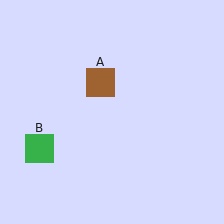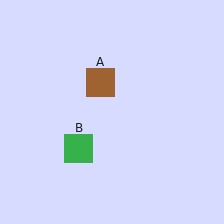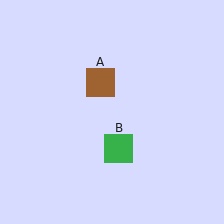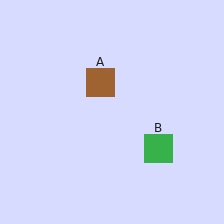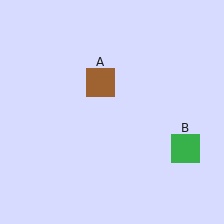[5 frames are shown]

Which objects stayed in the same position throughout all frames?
Brown square (object A) remained stationary.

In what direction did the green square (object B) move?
The green square (object B) moved right.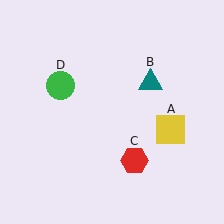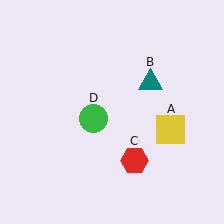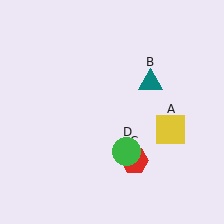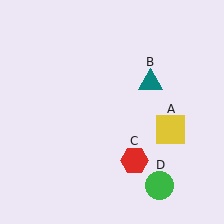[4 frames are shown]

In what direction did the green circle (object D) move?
The green circle (object D) moved down and to the right.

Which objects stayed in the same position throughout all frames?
Yellow square (object A) and teal triangle (object B) and red hexagon (object C) remained stationary.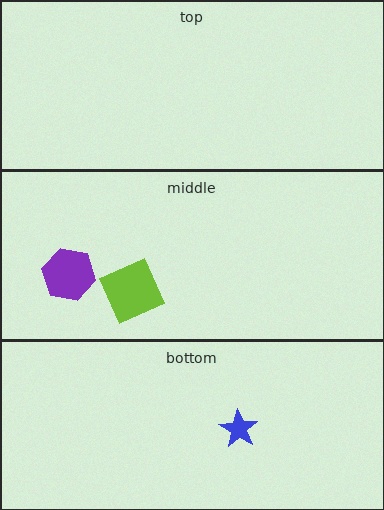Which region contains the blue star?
The bottom region.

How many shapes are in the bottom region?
1.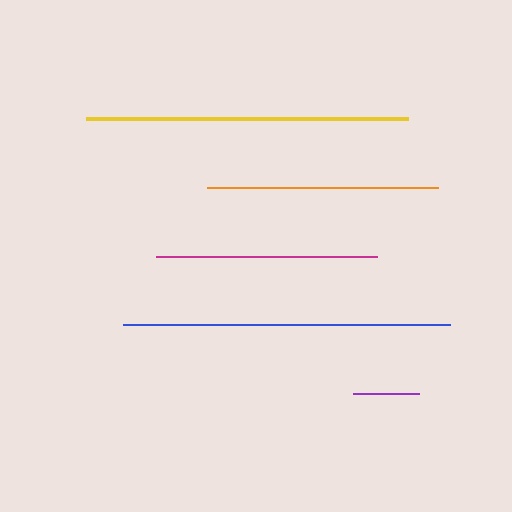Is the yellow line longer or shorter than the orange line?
The yellow line is longer than the orange line.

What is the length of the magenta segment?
The magenta segment is approximately 221 pixels long.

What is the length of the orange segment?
The orange segment is approximately 231 pixels long.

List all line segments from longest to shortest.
From longest to shortest: blue, yellow, orange, magenta, purple.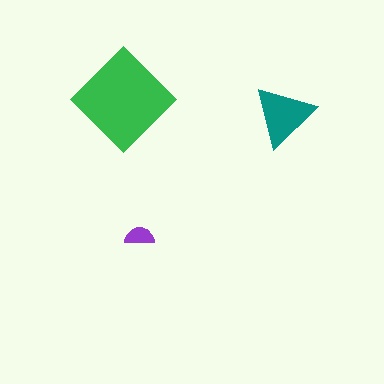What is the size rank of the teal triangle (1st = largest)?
2nd.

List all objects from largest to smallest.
The green diamond, the teal triangle, the purple semicircle.